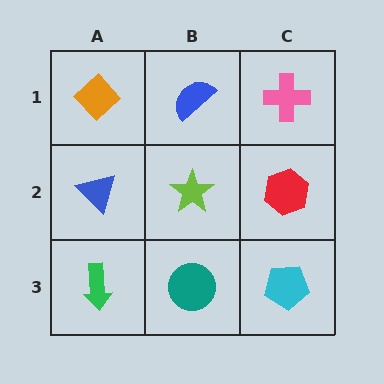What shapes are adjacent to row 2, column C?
A pink cross (row 1, column C), a cyan pentagon (row 3, column C), a lime star (row 2, column B).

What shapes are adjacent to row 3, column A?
A blue triangle (row 2, column A), a teal circle (row 3, column B).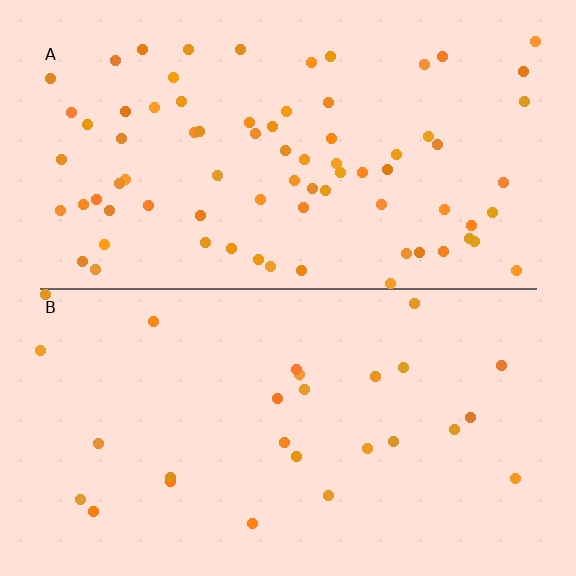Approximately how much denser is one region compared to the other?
Approximately 2.8× — region A over region B.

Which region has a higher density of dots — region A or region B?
A (the top).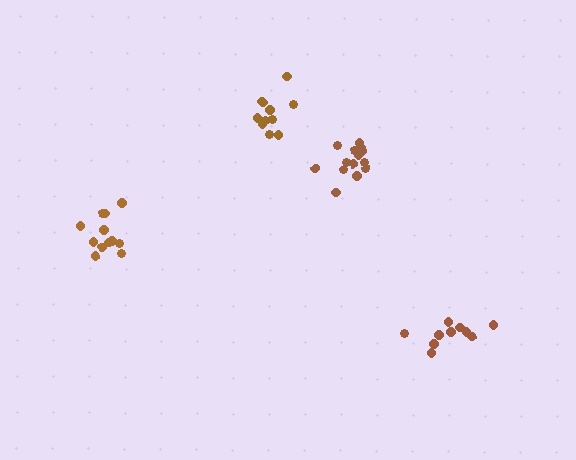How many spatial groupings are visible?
There are 4 spatial groupings.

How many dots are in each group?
Group 1: 15 dots, Group 2: 11 dots, Group 3: 10 dots, Group 4: 12 dots (48 total).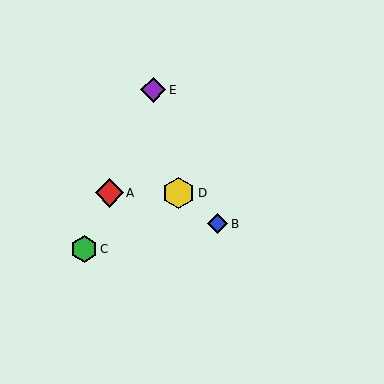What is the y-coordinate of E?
Object E is at y≈90.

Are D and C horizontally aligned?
No, D is at y≈193 and C is at y≈249.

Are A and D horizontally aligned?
Yes, both are at y≈193.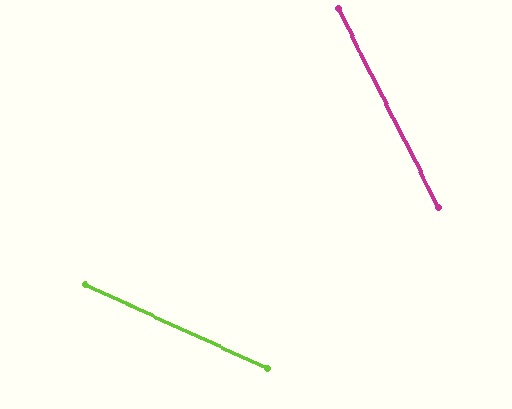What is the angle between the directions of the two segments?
Approximately 39 degrees.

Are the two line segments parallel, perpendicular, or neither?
Neither parallel nor perpendicular — they differ by about 39°.